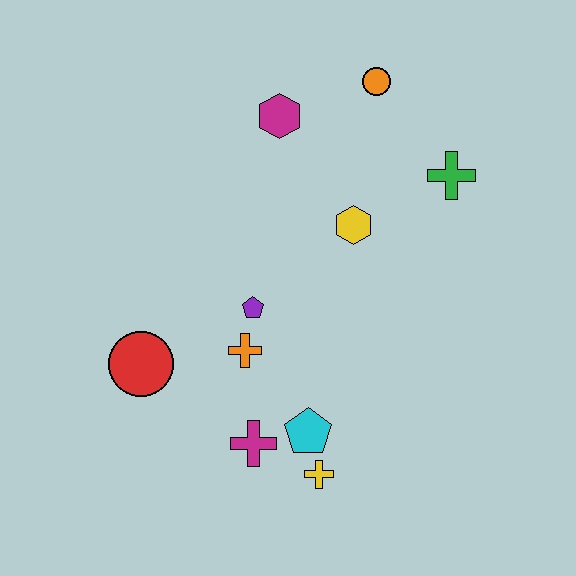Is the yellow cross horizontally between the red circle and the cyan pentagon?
No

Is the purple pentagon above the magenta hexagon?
No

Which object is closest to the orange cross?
The purple pentagon is closest to the orange cross.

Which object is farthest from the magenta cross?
The orange circle is farthest from the magenta cross.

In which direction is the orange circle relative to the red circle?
The orange circle is above the red circle.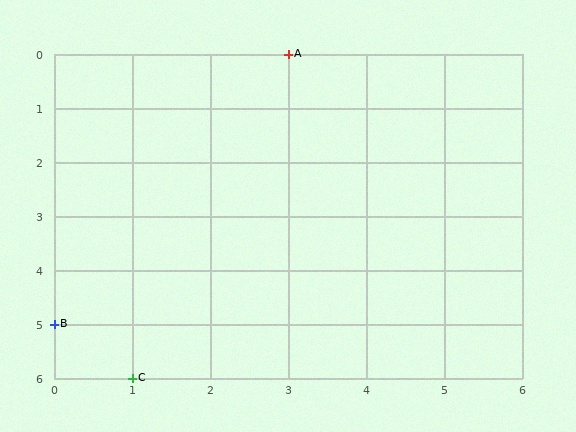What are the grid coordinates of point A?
Point A is at grid coordinates (3, 0).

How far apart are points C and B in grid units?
Points C and B are 1 column and 1 row apart (about 1.4 grid units diagonally).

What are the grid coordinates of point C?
Point C is at grid coordinates (1, 6).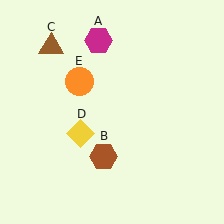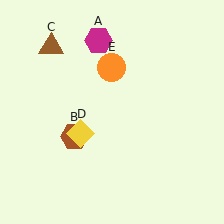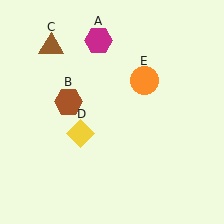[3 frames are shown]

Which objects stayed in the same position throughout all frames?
Magenta hexagon (object A) and brown triangle (object C) and yellow diamond (object D) remained stationary.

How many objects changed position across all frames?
2 objects changed position: brown hexagon (object B), orange circle (object E).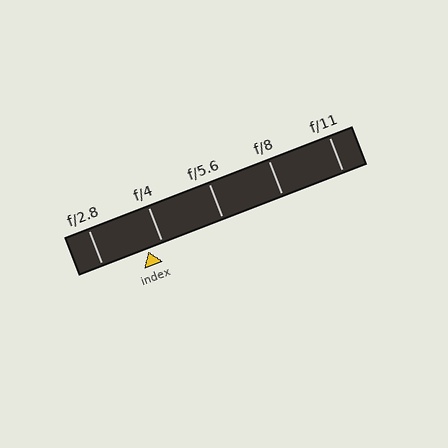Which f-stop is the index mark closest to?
The index mark is closest to f/4.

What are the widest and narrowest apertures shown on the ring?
The widest aperture shown is f/2.8 and the narrowest is f/11.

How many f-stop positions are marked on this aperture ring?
There are 5 f-stop positions marked.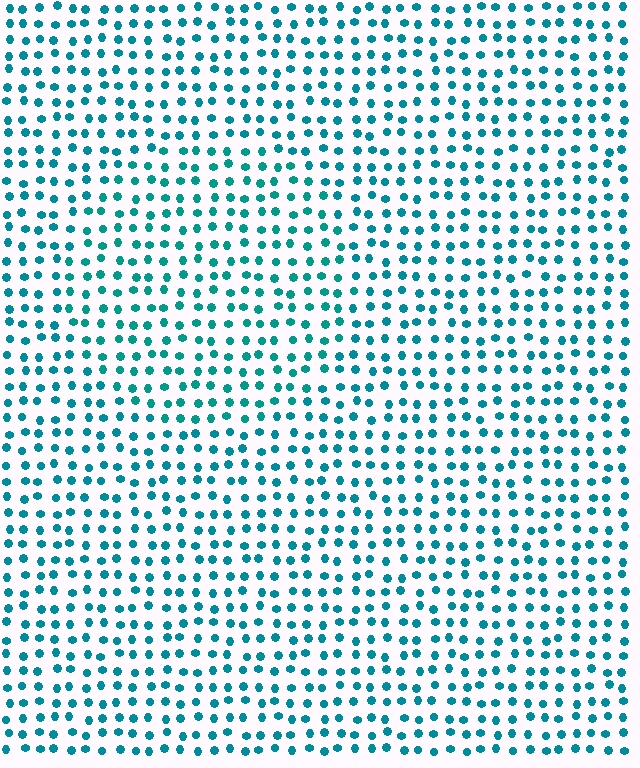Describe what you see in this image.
The image is filled with small teal elements in a uniform arrangement. A circle-shaped region is visible where the elements are tinted to a slightly different hue, forming a subtle color boundary.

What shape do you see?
I see a circle.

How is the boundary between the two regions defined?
The boundary is defined purely by a slight shift in hue (about 12 degrees). Spacing, size, and orientation are identical on both sides.